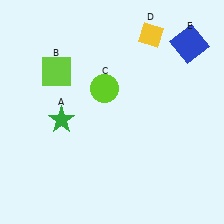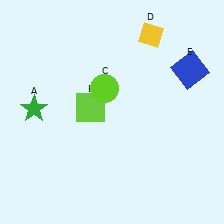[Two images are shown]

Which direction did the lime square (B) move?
The lime square (B) moved down.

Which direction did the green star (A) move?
The green star (A) moved left.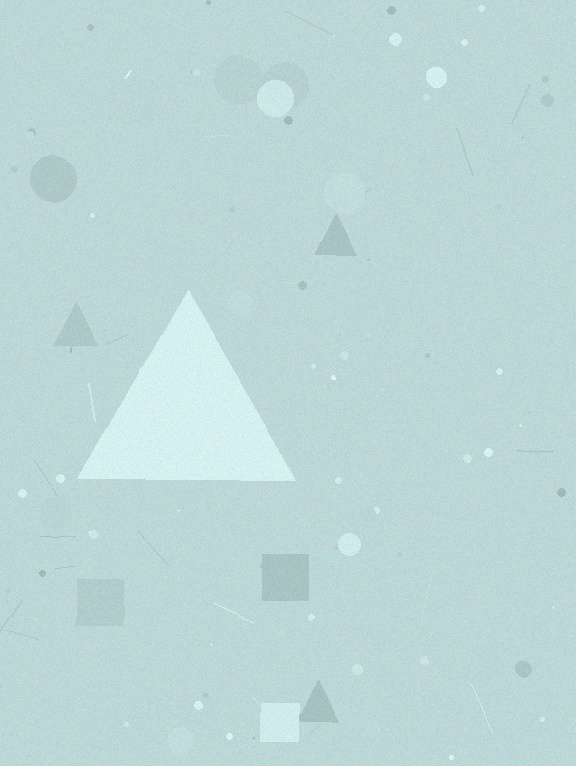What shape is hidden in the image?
A triangle is hidden in the image.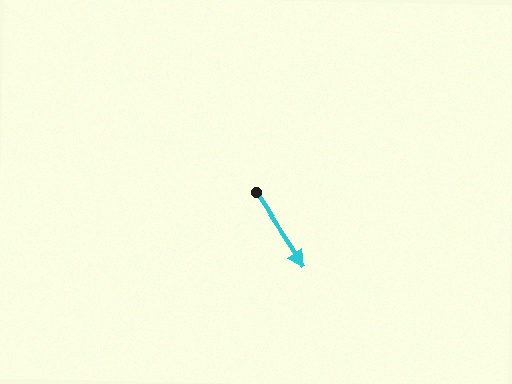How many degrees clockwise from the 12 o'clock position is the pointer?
Approximately 147 degrees.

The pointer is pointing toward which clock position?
Roughly 5 o'clock.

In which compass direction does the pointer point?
Southeast.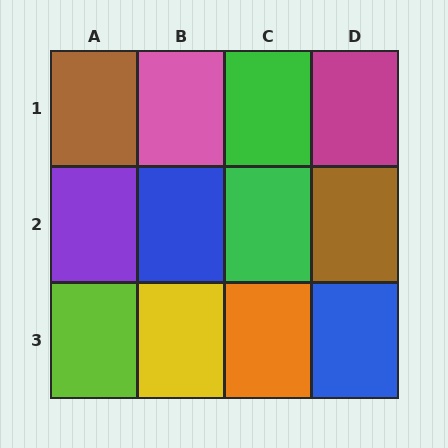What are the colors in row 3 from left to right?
Lime, yellow, orange, blue.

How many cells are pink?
1 cell is pink.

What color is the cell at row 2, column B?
Blue.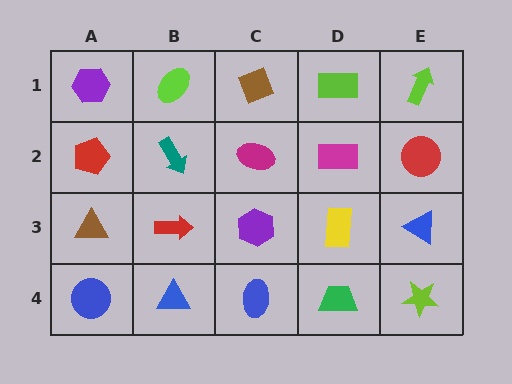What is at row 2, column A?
A red pentagon.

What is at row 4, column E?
A lime star.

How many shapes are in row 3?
5 shapes.